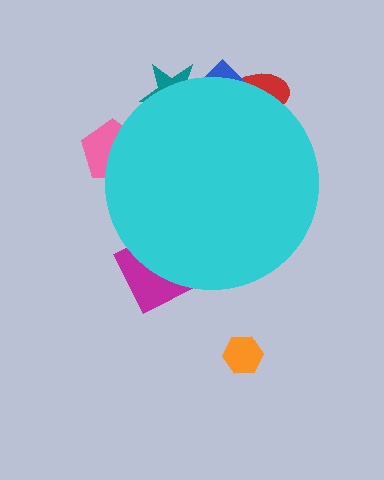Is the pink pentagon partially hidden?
Yes, the pink pentagon is partially hidden behind the cyan circle.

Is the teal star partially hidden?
Yes, the teal star is partially hidden behind the cyan circle.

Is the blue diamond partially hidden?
Yes, the blue diamond is partially hidden behind the cyan circle.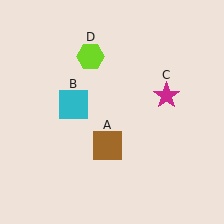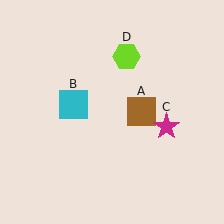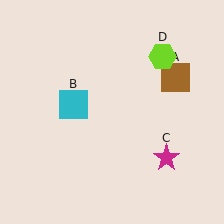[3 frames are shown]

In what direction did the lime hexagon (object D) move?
The lime hexagon (object D) moved right.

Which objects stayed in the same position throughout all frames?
Cyan square (object B) remained stationary.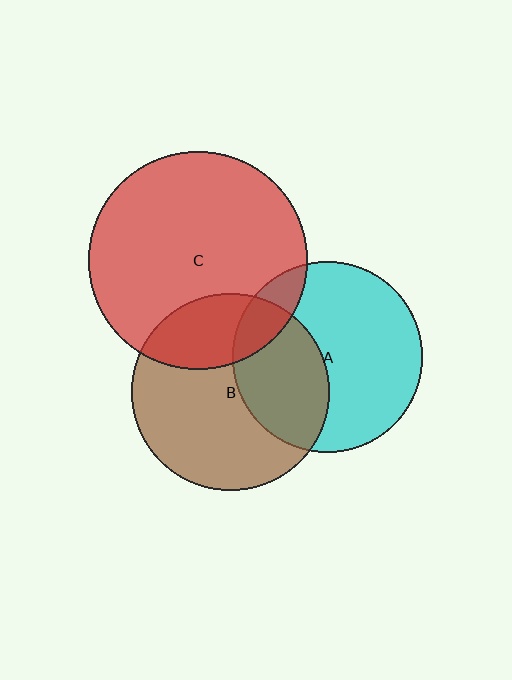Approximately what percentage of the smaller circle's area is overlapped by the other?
Approximately 25%.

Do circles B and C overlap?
Yes.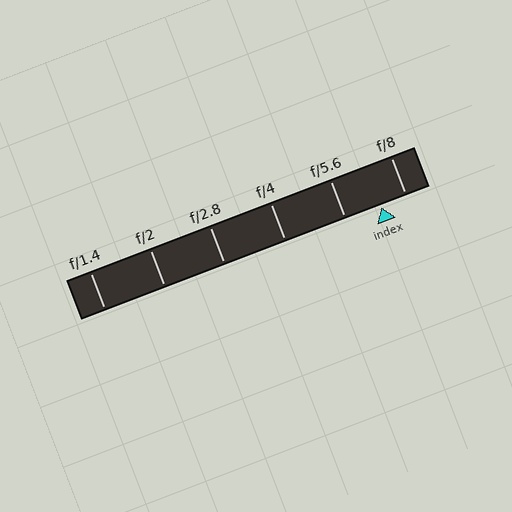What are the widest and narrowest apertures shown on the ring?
The widest aperture shown is f/1.4 and the narrowest is f/8.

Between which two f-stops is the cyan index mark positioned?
The index mark is between f/5.6 and f/8.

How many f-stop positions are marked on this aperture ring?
There are 6 f-stop positions marked.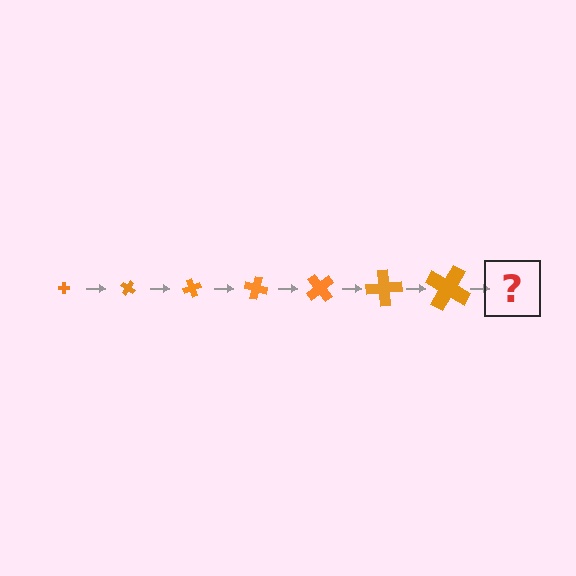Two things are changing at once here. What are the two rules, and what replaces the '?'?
The two rules are that the cross grows larger each step and it rotates 35 degrees each step. The '?' should be a cross, larger than the previous one and rotated 245 degrees from the start.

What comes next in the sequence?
The next element should be a cross, larger than the previous one and rotated 245 degrees from the start.